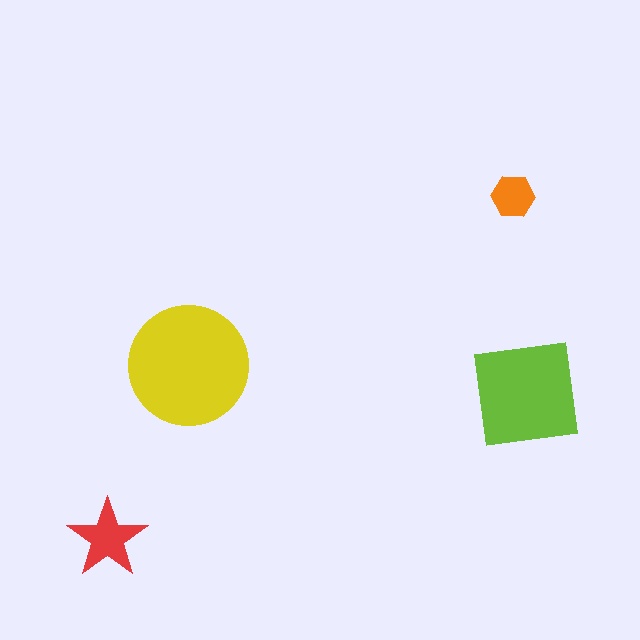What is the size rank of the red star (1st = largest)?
3rd.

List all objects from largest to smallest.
The yellow circle, the lime square, the red star, the orange hexagon.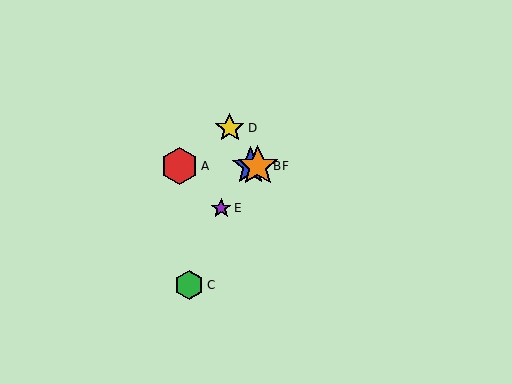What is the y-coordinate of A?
Object A is at y≈166.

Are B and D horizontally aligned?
No, B is at y≈166 and D is at y≈128.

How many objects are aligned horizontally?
3 objects (A, B, F) are aligned horizontally.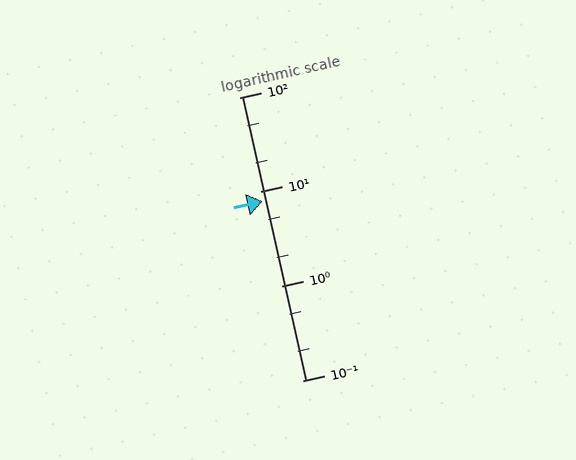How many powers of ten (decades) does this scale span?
The scale spans 3 decades, from 0.1 to 100.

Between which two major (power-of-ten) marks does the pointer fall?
The pointer is between 1 and 10.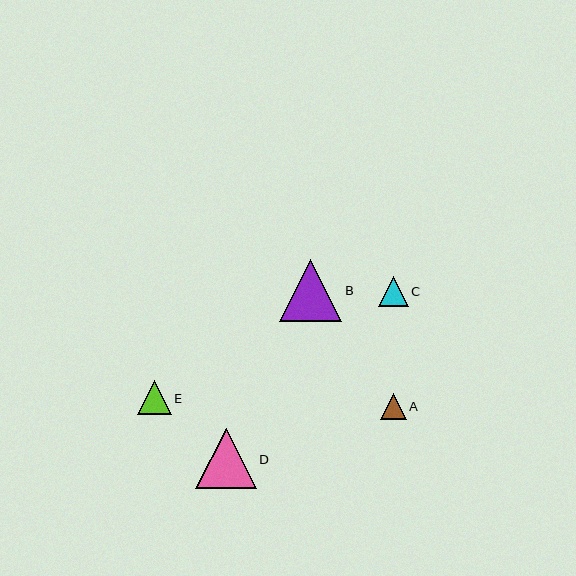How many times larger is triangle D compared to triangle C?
Triangle D is approximately 2.0 times the size of triangle C.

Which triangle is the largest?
Triangle B is the largest with a size of approximately 63 pixels.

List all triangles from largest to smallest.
From largest to smallest: B, D, E, C, A.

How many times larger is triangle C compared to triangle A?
Triangle C is approximately 1.1 times the size of triangle A.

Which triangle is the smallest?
Triangle A is the smallest with a size of approximately 26 pixels.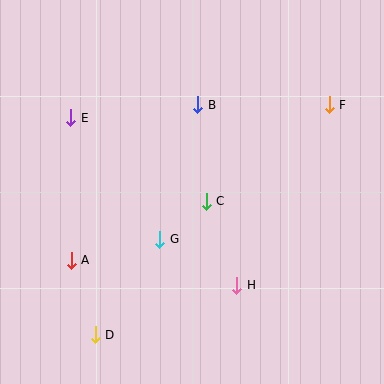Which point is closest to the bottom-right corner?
Point H is closest to the bottom-right corner.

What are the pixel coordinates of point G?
Point G is at (160, 239).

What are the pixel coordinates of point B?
Point B is at (197, 105).